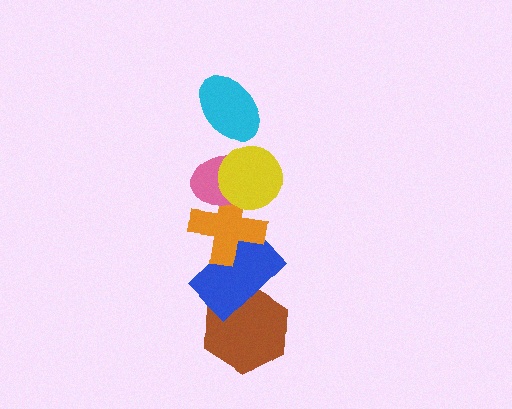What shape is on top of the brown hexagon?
The blue rectangle is on top of the brown hexagon.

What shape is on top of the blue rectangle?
The orange cross is on top of the blue rectangle.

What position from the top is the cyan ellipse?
The cyan ellipse is 1st from the top.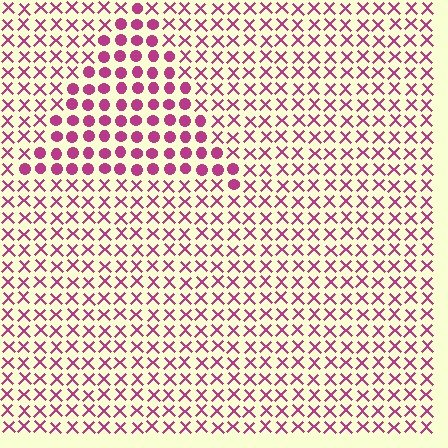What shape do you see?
I see a triangle.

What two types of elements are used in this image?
The image uses circles inside the triangle region and X marks outside it.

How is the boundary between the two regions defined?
The boundary is defined by a change in element shape: circles inside vs. X marks outside. All elements share the same color and spacing.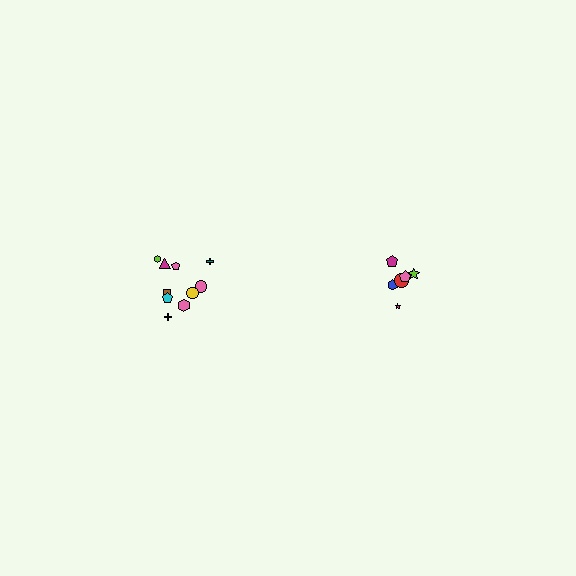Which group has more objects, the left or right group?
The left group.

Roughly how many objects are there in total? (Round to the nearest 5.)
Roughly 15 objects in total.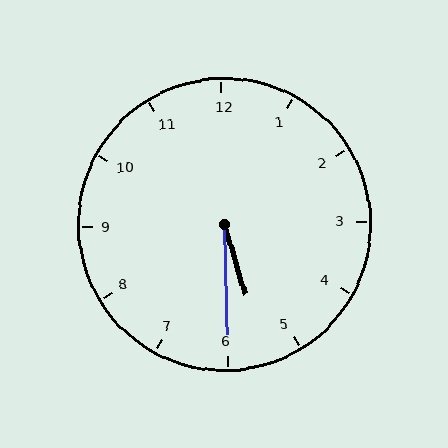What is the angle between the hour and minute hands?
Approximately 15 degrees.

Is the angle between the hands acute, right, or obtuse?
It is acute.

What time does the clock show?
5:30.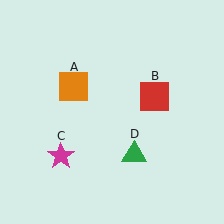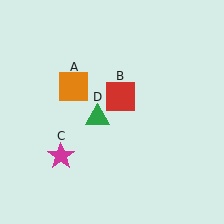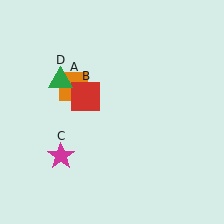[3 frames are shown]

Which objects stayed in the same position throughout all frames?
Orange square (object A) and magenta star (object C) remained stationary.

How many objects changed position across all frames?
2 objects changed position: red square (object B), green triangle (object D).